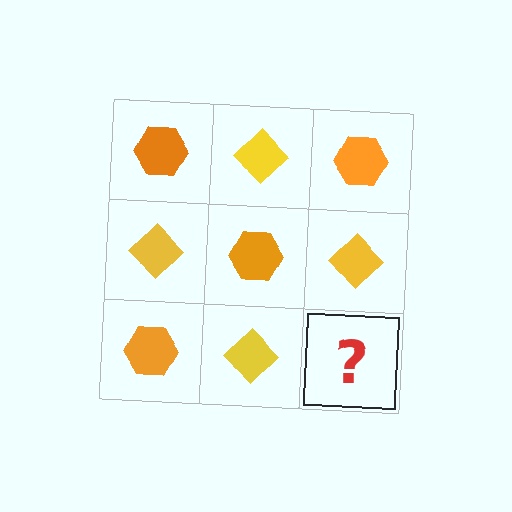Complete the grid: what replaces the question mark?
The question mark should be replaced with an orange hexagon.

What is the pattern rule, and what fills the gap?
The rule is that it alternates orange hexagon and yellow diamond in a checkerboard pattern. The gap should be filled with an orange hexagon.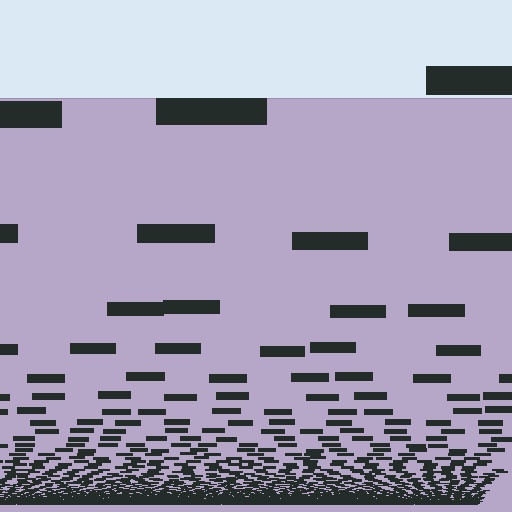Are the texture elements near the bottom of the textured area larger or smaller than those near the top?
Smaller. The gradient is inverted — elements near the bottom are smaller and denser.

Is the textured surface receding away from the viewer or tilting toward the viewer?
The surface appears to tilt toward the viewer. Texture elements get larger and sparser toward the top.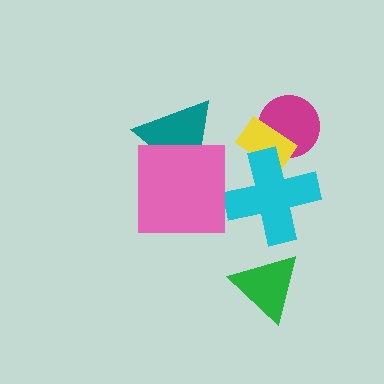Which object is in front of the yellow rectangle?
The cyan cross is in front of the yellow rectangle.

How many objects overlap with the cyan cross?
1 object overlaps with the cyan cross.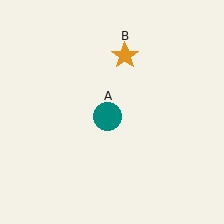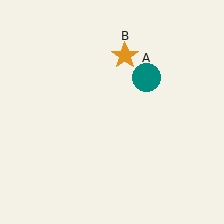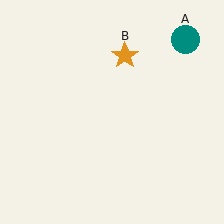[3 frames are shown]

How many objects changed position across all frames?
1 object changed position: teal circle (object A).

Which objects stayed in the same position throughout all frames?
Orange star (object B) remained stationary.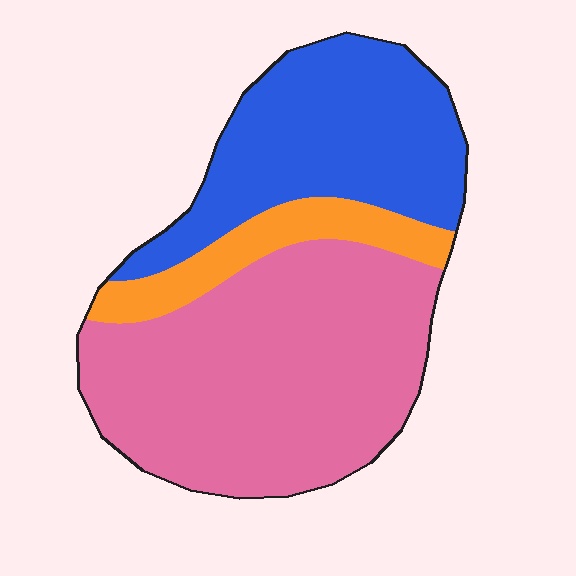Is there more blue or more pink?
Pink.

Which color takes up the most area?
Pink, at roughly 55%.